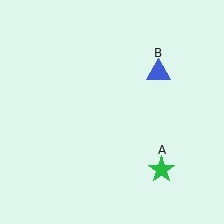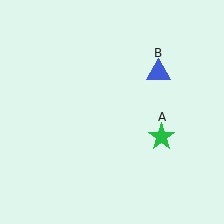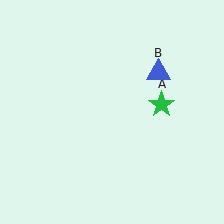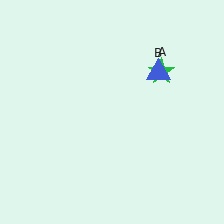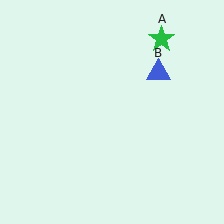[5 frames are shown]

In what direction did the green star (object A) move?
The green star (object A) moved up.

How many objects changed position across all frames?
1 object changed position: green star (object A).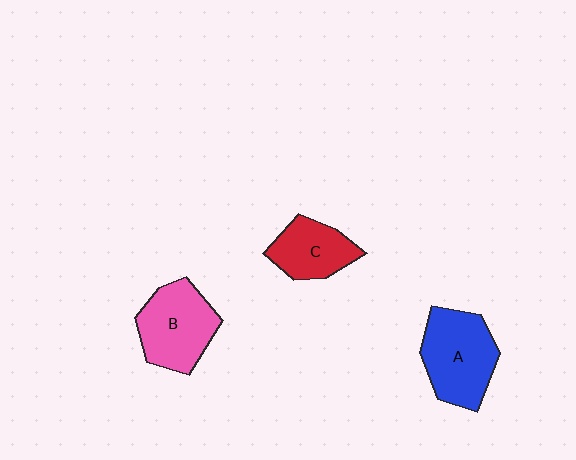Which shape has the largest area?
Shape A (blue).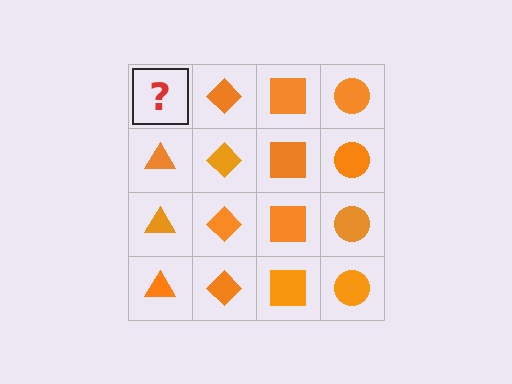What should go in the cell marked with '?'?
The missing cell should contain an orange triangle.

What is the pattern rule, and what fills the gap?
The rule is that each column has a consistent shape. The gap should be filled with an orange triangle.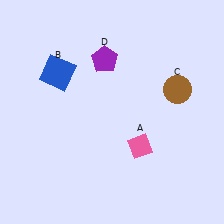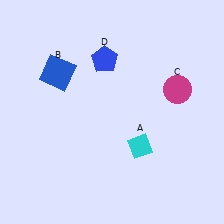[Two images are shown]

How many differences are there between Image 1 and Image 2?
There are 3 differences between the two images.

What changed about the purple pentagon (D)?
In Image 1, D is purple. In Image 2, it changed to blue.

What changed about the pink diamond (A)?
In Image 1, A is pink. In Image 2, it changed to cyan.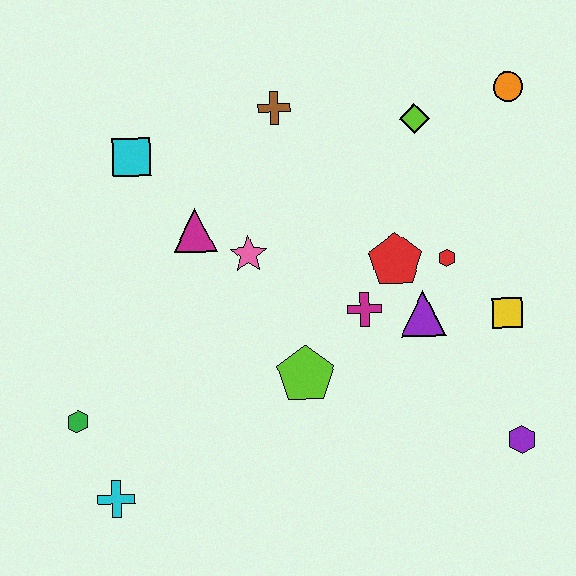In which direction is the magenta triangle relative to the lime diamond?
The magenta triangle is to the left of the lime diamond.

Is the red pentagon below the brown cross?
Yes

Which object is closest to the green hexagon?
The cyan cross is closest to the green hexagon.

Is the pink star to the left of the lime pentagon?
Yes